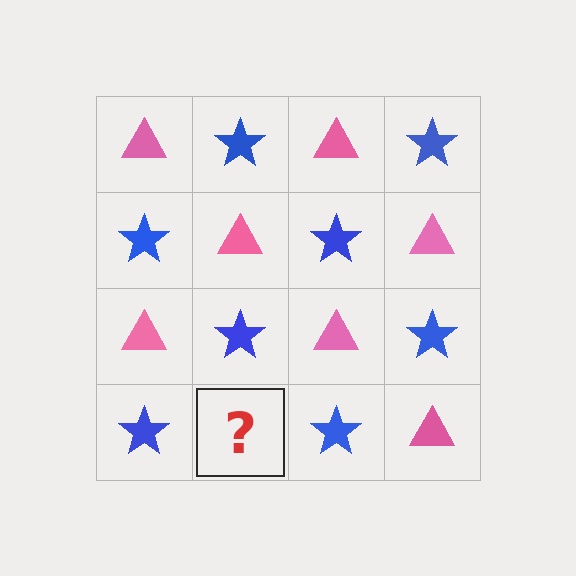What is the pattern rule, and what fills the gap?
The rule is that it alternates pink triangle and blue star in a checkerboard pattern. The gap should be filled with a pink triangle.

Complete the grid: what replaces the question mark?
The question mark should be replaced with a pink triangle.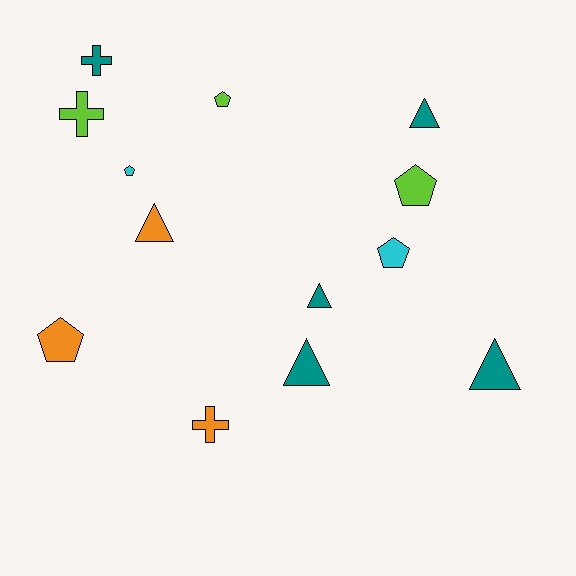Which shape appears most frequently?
Pentagon, with 5 objects.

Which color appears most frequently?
Teal, with 5 objects.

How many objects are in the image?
There are 13 objects.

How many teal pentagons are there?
There are no teal pentagons.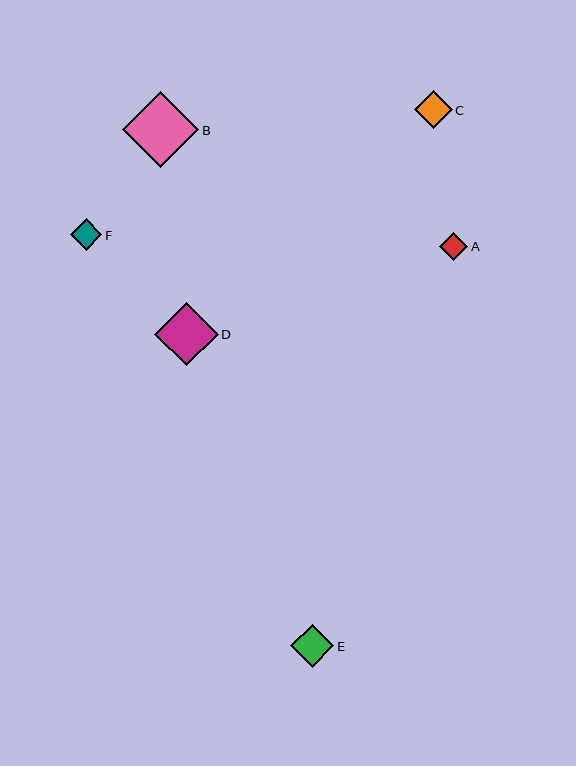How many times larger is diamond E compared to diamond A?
Diamond E is approximately 1.5 times the size of diamond A.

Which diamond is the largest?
Diamond B is the largest with a size of approximately 77 pixels.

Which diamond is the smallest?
Diamond A is the smallest with a size of approximately 28 pixels.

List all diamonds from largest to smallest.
From largest to smallest: B, D, E, C, F, A.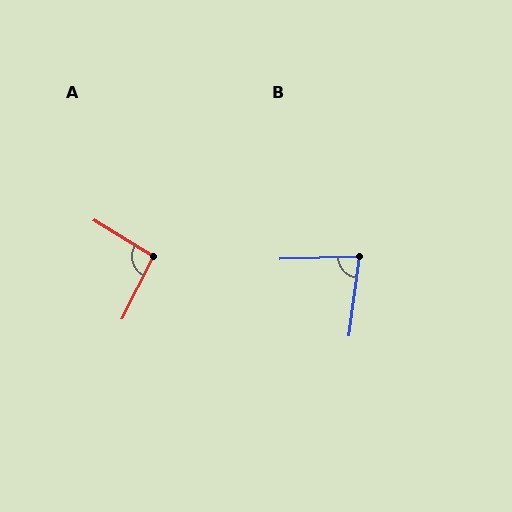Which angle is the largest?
A, at approximately 94 degrees.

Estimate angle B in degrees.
Approximately 81 degrees.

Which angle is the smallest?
B, at approximately 81 degrees.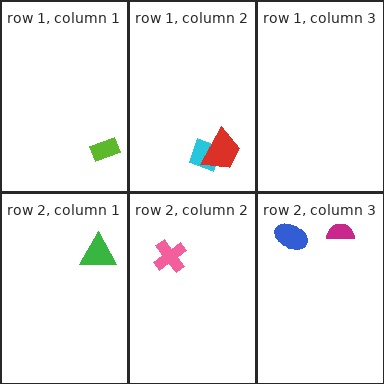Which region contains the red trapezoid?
The row 1, column 2 region.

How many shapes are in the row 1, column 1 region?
1.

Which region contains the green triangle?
The row 2, column 1 region.